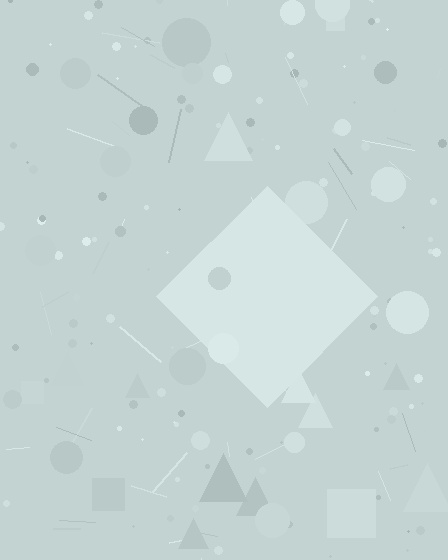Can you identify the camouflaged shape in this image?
The camouflaged shape is a diamond.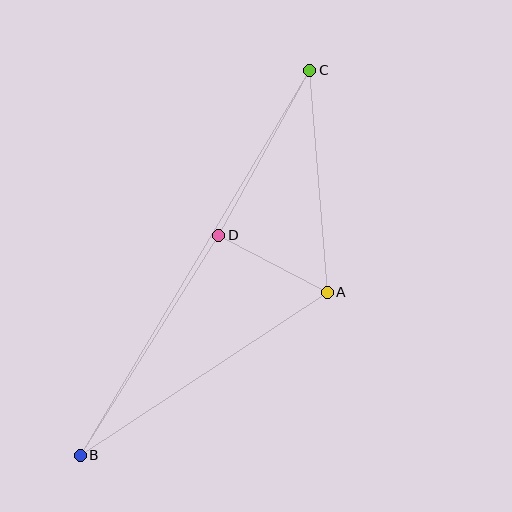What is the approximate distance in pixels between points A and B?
The distance between A and B is approximately 296 pixels.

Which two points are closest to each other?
Points A and D are closest to each other.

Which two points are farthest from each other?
Points B and C are farthest from each other.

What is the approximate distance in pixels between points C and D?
The distance between C and D is approximately 188 pixels.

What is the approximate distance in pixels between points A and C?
The distance between A and C is approximately 223 pixels.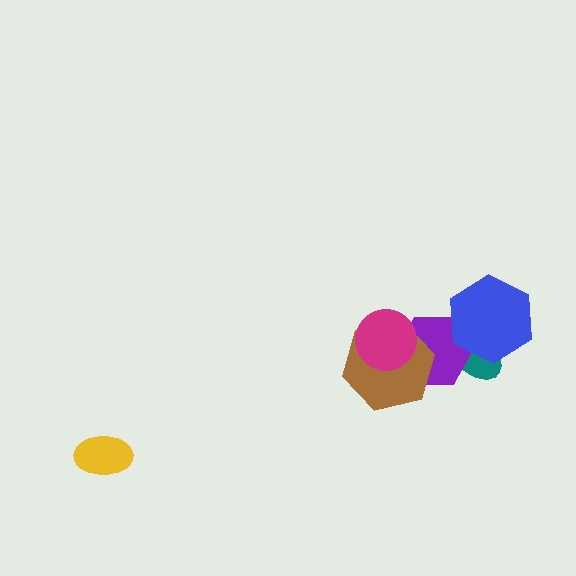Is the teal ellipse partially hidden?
Yes, it is partially covered by another shape.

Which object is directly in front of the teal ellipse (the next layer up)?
The purple hexagon is directly in front of the teal ellipse.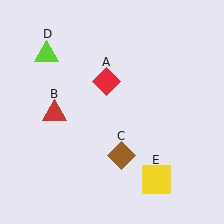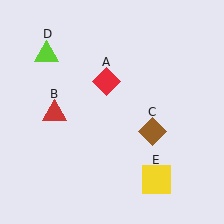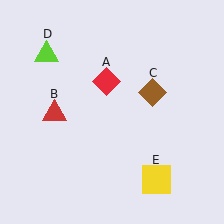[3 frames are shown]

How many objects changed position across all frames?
1 object changed position: brown diamond (object C).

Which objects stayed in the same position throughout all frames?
Red diamond (object A) and red triangle (object B) and lime triangle (object D) and yellow square (object E) remained stationary.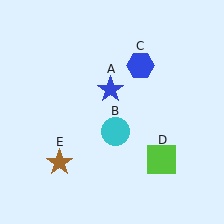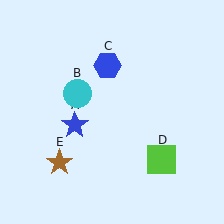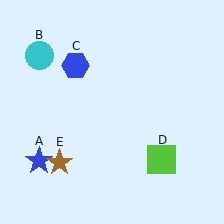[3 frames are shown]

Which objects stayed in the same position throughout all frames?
Lime square (object D) and brown star (object E) remained stationary.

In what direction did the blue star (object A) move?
The blue star (object A) moved down and to the left.